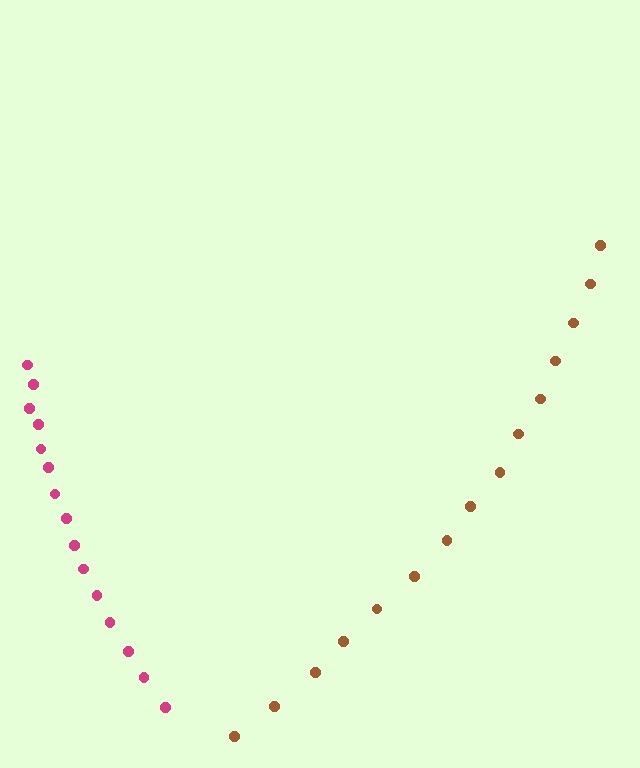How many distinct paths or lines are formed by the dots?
There are 2 distinct paths.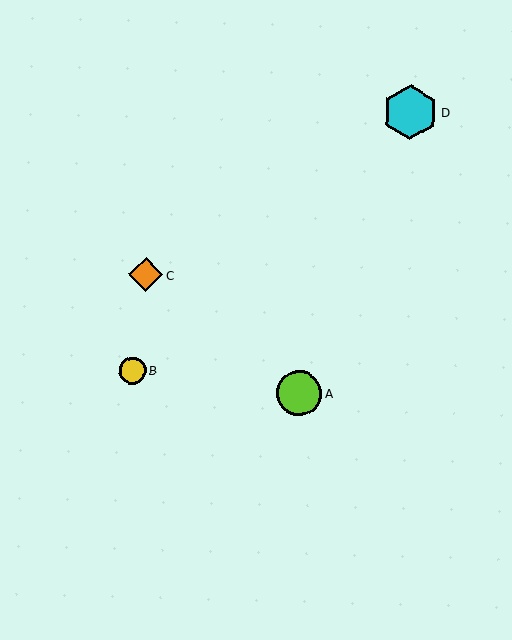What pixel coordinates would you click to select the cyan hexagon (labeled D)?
Click at (410, 112) to select the cyan hexagon D.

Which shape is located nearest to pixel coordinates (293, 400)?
The lime circle (labeled A) at (299, 393) is nearest to that location.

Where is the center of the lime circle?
The center of the lime circle is at (299, 393).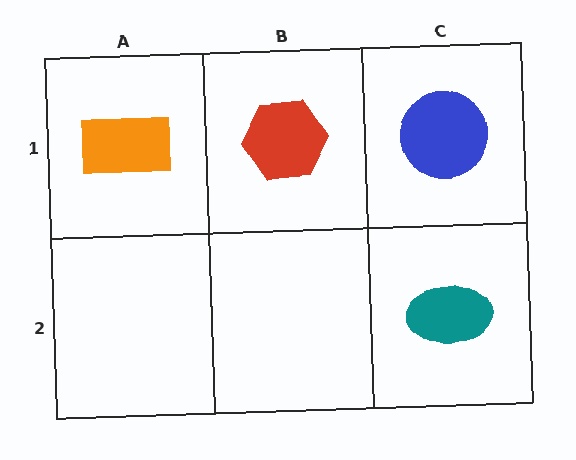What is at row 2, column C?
A teal ellipse.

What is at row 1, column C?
A blue circle.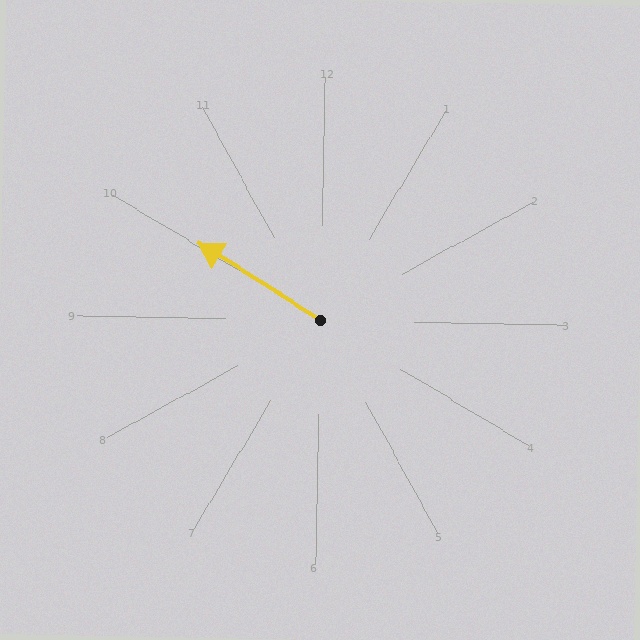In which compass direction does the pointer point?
Northwest.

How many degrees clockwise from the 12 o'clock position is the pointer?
Approximately 301 degrees.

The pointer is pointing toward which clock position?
Roughly 10 o'clock.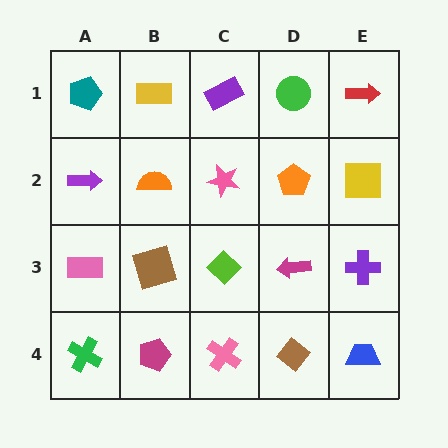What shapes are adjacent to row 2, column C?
A purple rectangle (row 1, column C), a lime diamond (row 3, column C), an orange semicircle (row 2, column B), an orange pentagon (row 2, column D).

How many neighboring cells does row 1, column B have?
3.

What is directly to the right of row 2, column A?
An orange semicircle.